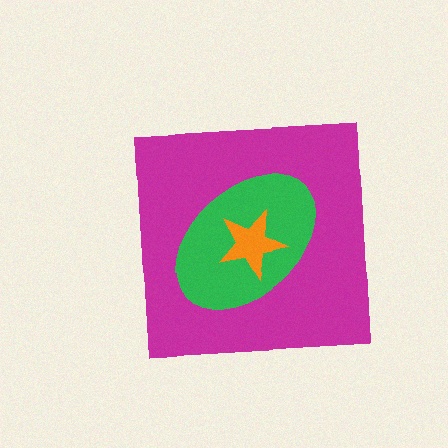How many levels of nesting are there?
3.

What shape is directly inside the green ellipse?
The orange star.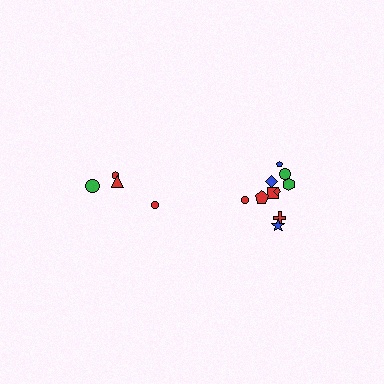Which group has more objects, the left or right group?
The right group.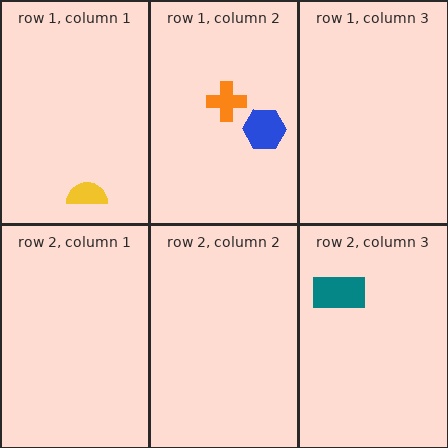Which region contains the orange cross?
The row 1, column 2 region.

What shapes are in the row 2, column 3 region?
The teal rectangle.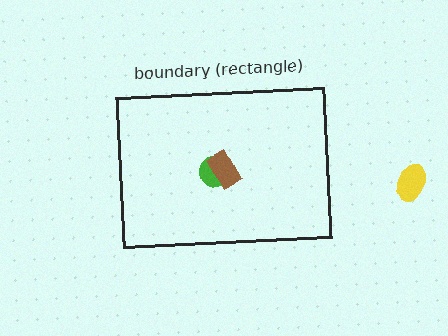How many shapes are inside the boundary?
2 inside, 1 outside.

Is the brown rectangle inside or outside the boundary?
Inside.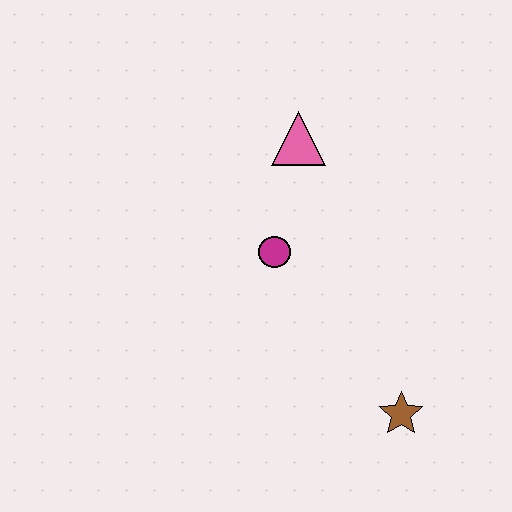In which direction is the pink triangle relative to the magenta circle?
The pink triangle is above the magenta circle.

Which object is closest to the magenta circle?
The pink triangle is closest to the magenta circle.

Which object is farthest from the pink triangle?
The brown star is farthest from the pink triangle.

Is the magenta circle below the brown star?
No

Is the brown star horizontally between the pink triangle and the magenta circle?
No